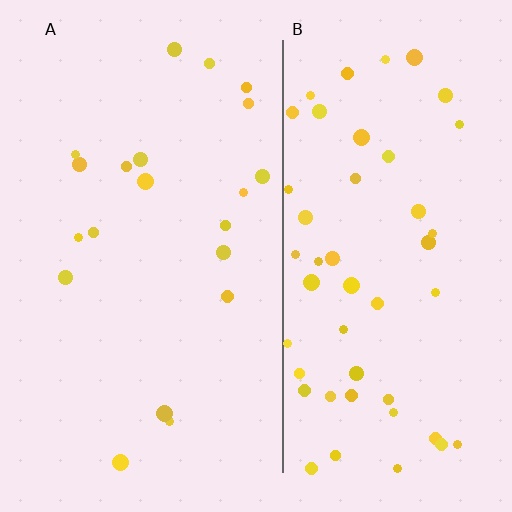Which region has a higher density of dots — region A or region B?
B (the right).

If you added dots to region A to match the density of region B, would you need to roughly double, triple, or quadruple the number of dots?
Approximately double.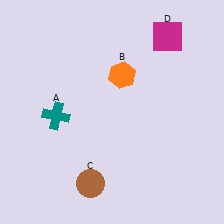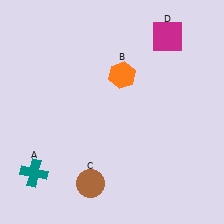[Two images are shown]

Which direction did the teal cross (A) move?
The teal cross (A) moved down.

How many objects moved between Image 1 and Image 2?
1 object moved between the two images.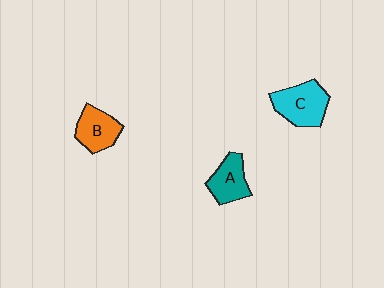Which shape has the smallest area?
Shape A (teal).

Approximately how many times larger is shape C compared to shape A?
Approximately 1.3 times.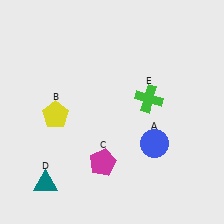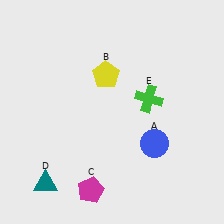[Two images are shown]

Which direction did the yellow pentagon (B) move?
The yellow pentagon (B) moved right.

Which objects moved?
The objects that moved are: the yellow pentagon (B), the magenta pentagon (C).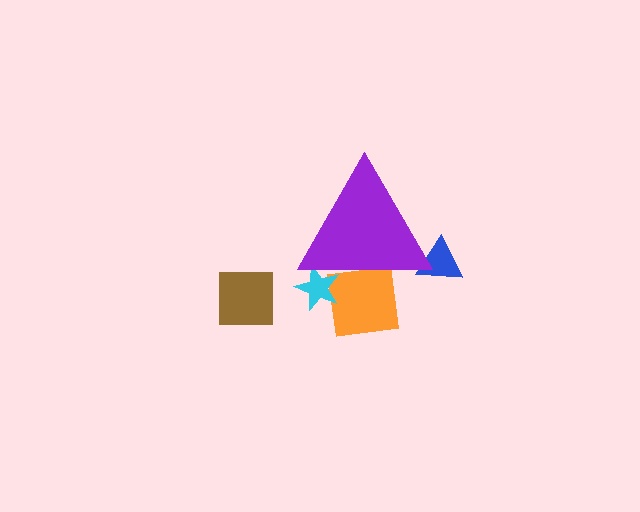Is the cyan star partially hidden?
Yes, the cyan star is partially hidden behind the purple triangle.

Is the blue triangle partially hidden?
Yes, the blue triangle is partially hidden behind the purple triangle.